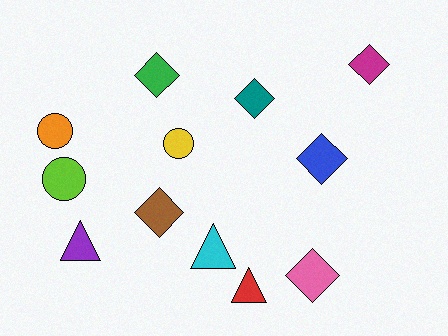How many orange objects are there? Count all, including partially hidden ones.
There is 1 orange object.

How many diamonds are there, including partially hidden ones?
There are 6 diamonds.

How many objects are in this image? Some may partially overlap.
There are 12 objects.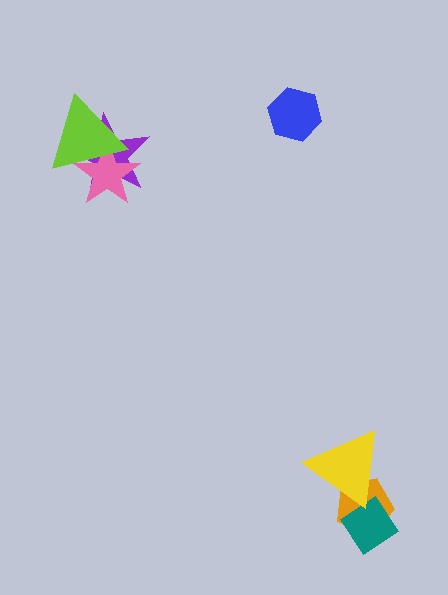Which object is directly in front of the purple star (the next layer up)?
The pink star is directly in front of the purple star.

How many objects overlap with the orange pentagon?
2 objects overlap with the orange pentagon.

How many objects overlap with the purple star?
2 objects overlap with the purple star.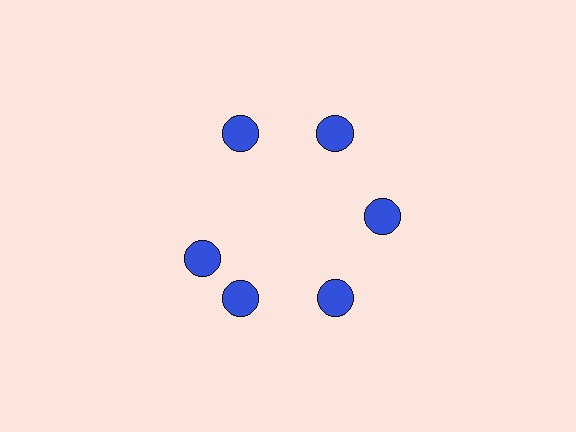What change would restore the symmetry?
The symmetry would be restored by rotating it back into even spacing with its neighbors so that all 6 circles sit at equal angles and equal distance from the center.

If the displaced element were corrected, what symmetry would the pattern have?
It would have 6-fold rotational symmetry — the pattern would map onto itself every 60 degrees.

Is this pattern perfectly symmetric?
No. The 6 blue circles are arranged in a ring, but one element near the 9 o'clock position is rotated out of alignment along the ring, breaking the 6-fold rotational symmetry.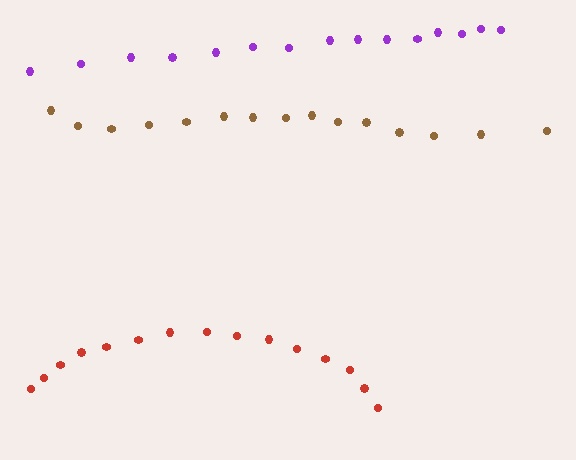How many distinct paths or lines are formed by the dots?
There are 3 distinct paths.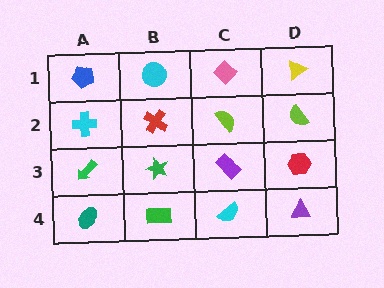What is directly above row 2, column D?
A yellow triangle.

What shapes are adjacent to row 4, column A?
A green arrow (row 3, column A), a green rectangle (row 4, column B).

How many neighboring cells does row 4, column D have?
2.